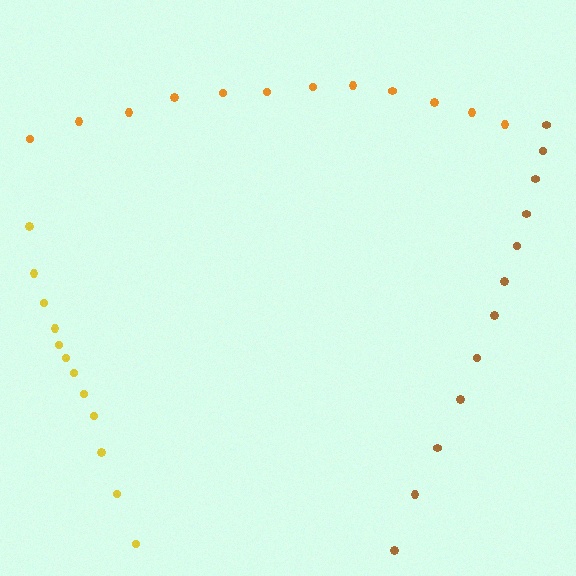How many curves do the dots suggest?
There are 3 distinct paths.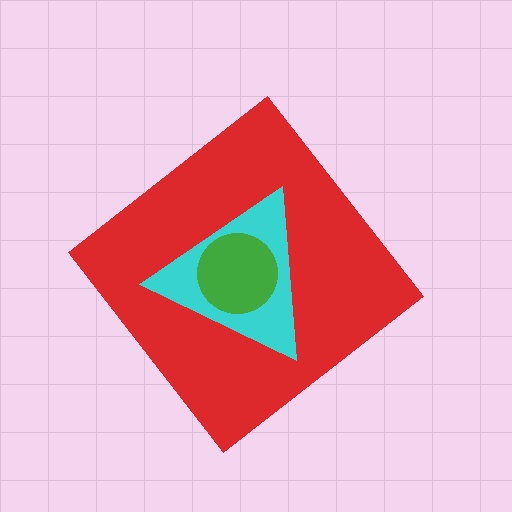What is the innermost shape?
The green circle.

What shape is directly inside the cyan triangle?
The green circle.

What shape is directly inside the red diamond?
The cyan triangle.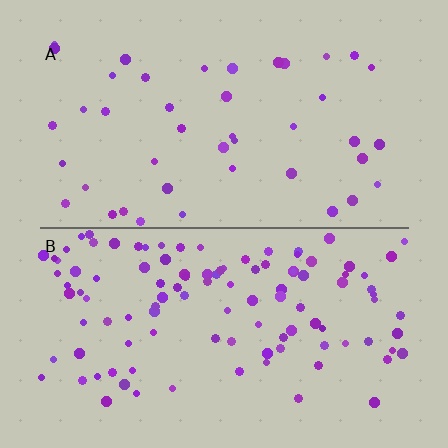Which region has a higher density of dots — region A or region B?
B (the bottom).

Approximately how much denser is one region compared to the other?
Approximately 2.6× — region B over region A.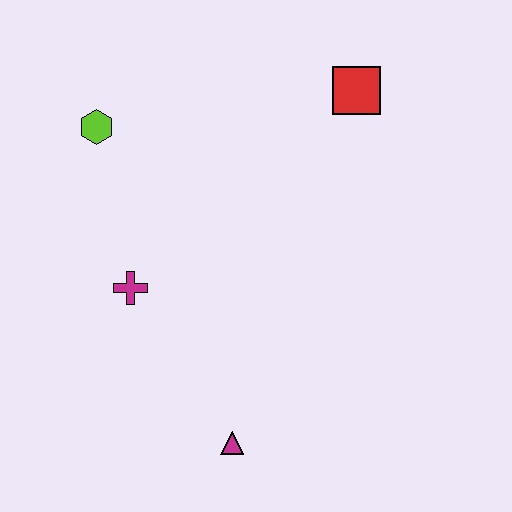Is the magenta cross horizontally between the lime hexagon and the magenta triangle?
Yes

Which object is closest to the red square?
The lime hexagon is closest to the red square.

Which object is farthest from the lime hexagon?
The magenta triangle is farthest from the lime hexagon.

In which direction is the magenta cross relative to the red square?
The magenta cross is to the left of the red square.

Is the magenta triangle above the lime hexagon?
No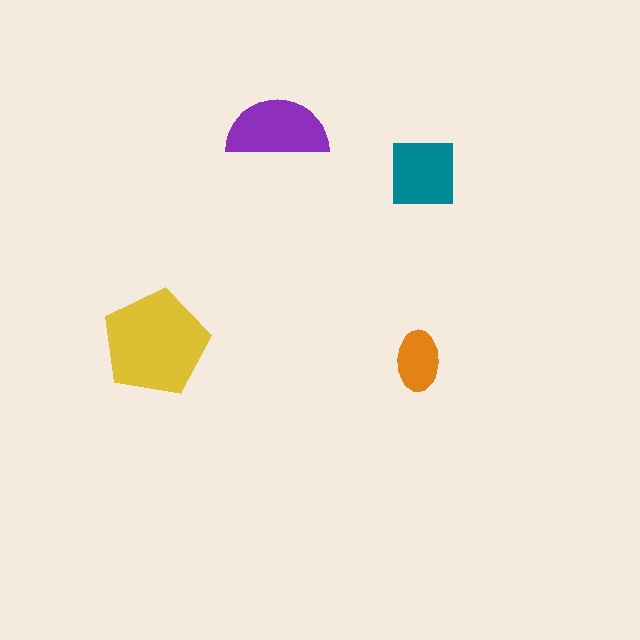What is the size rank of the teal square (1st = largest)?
3rd.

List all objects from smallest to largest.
The orange ellipse, the teal square, the purple semicircle, the yellow pentagon.